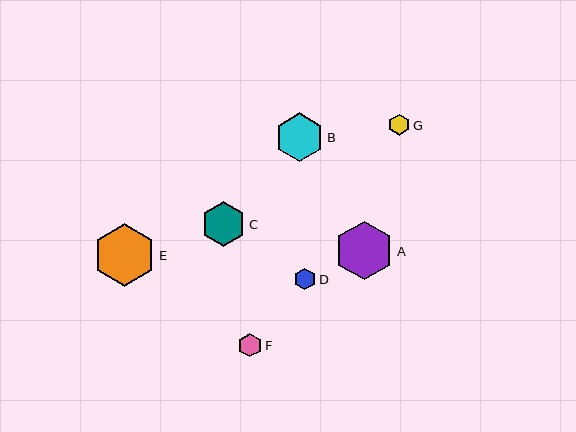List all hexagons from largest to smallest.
From largest to smallest: E, A, B, C, F, D, G.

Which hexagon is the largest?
Hexagon E is the largest with a size of approximately 63 pixels.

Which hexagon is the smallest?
Hexagon G is the smallest with a size of approximately 21 pixels.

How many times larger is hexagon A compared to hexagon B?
Hexagon A is approximately 1.2 times the size of hexagon B.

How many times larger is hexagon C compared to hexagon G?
Hexagon C is approximately 2.1 times the size of hexagon G.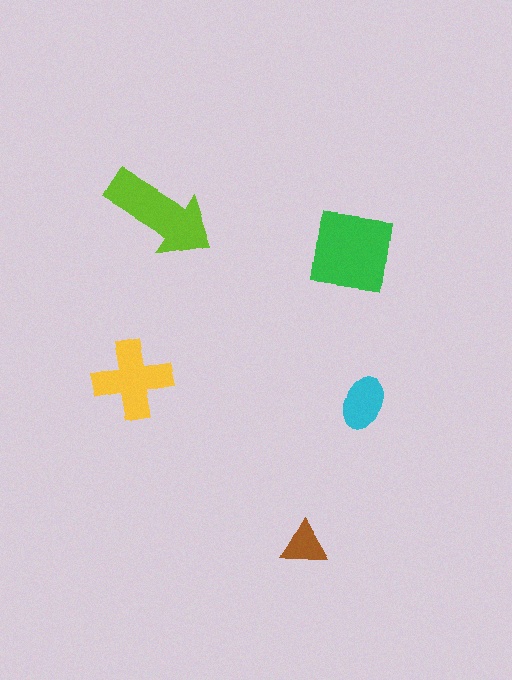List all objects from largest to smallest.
The green square, the lime arrow, the yellow cross, the cyan ellipse, the brown triangle.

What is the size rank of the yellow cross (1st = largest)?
3rd.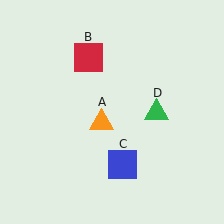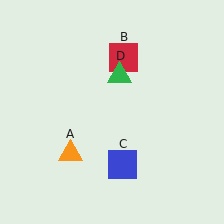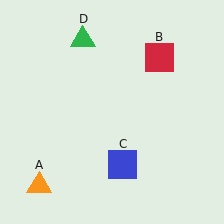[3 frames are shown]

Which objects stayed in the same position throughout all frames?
Blue square (object C) remained stationary.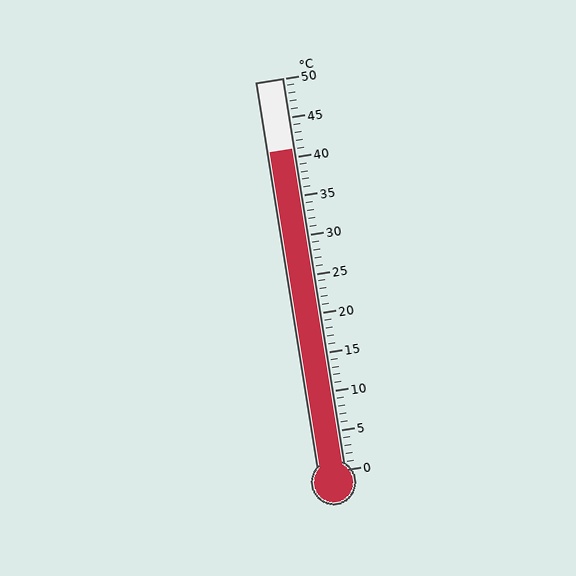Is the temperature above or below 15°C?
The temperature is above 15°C.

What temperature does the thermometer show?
The thermometer shows approximately 41°C.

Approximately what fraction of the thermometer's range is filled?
The thermometer is filled to approximately 80% of its range.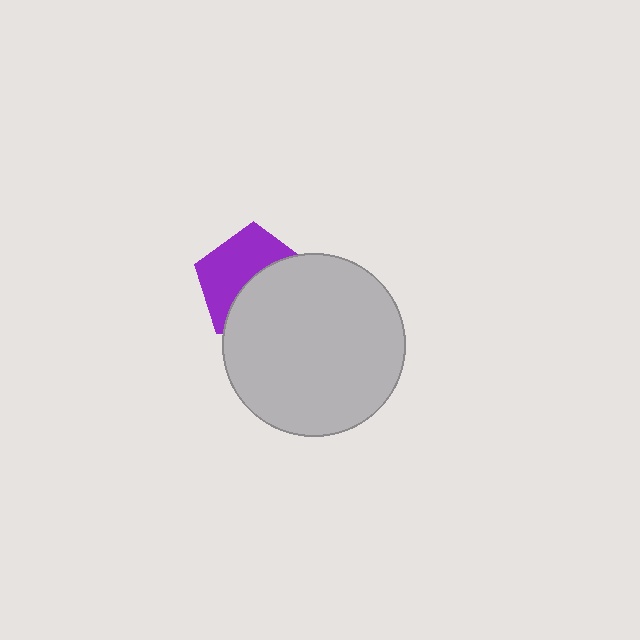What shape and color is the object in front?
The object in front is a light gray circle.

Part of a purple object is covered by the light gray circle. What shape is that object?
It is a pentagon.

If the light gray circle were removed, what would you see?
You would see the complete purple pentagon.